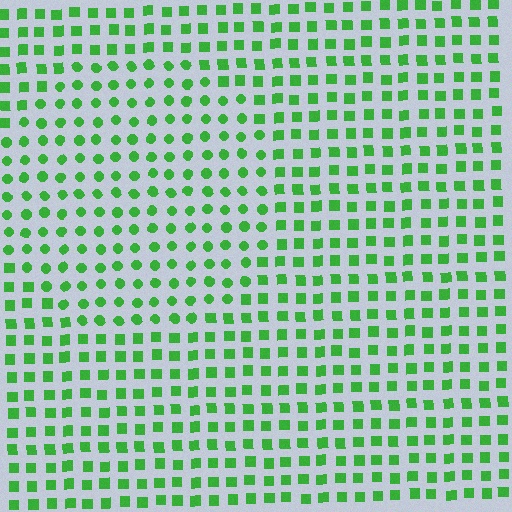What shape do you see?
I see a circle.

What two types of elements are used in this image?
The image uses circles inside the circle region and squares outside it.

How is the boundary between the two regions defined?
The boundary is defined by a change in element shape: circles inside vs. squares outside. All elements share the same color and spacing.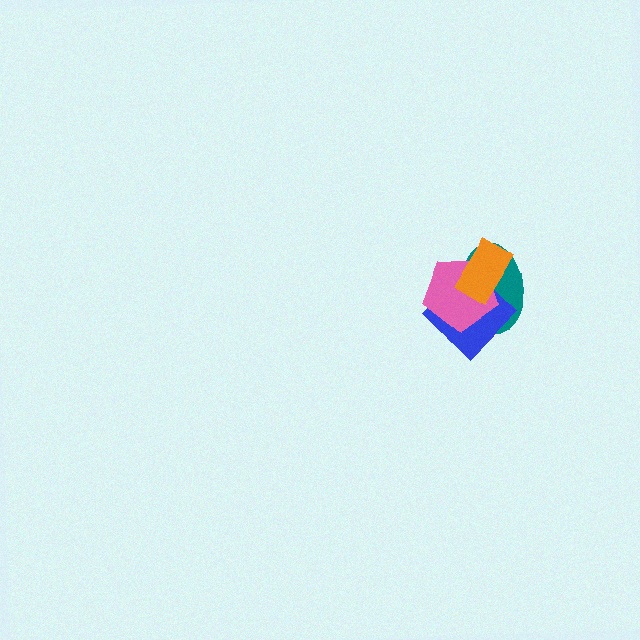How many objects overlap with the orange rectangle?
3 objects overlap with the orange rectangle.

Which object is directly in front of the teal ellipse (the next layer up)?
The blue diamond is directly in front of the teal ellipse.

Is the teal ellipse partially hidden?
Yes, it is partially covered by another shape.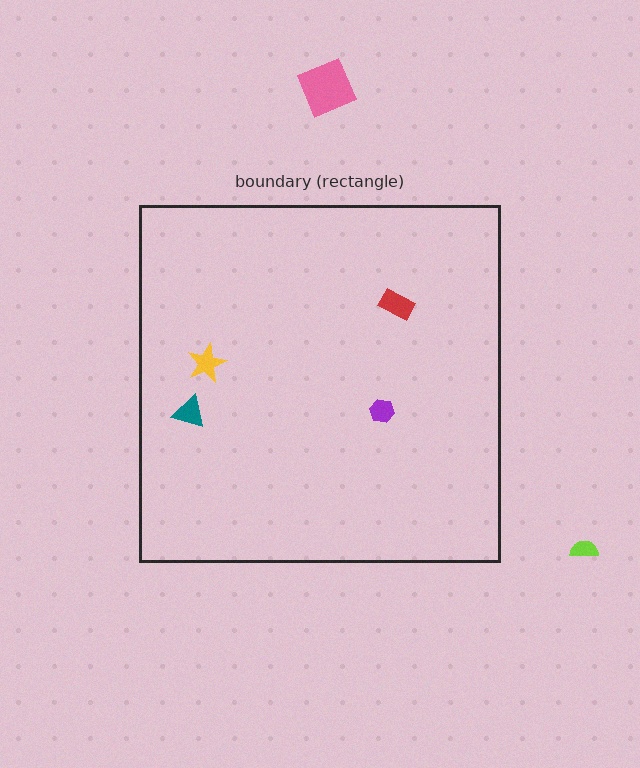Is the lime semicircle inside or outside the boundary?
Outside.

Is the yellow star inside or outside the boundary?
Inside.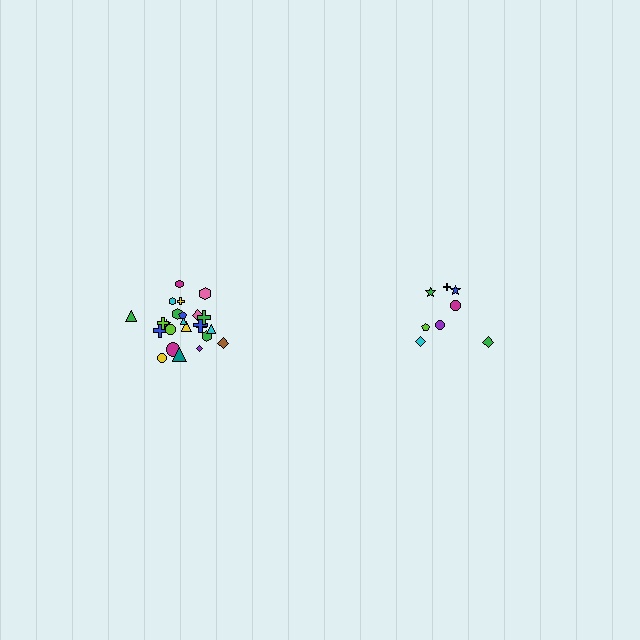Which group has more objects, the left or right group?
The left group.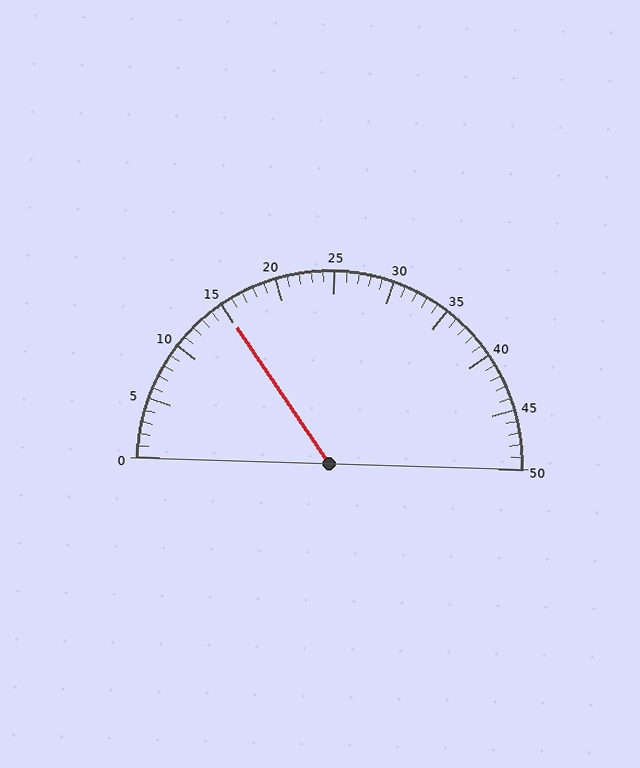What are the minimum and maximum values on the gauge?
The gauge ranges from 0 to 50.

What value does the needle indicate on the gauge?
The needle indicates approximately 15.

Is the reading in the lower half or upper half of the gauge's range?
The reading is in the lower half of the range (0 to 50).